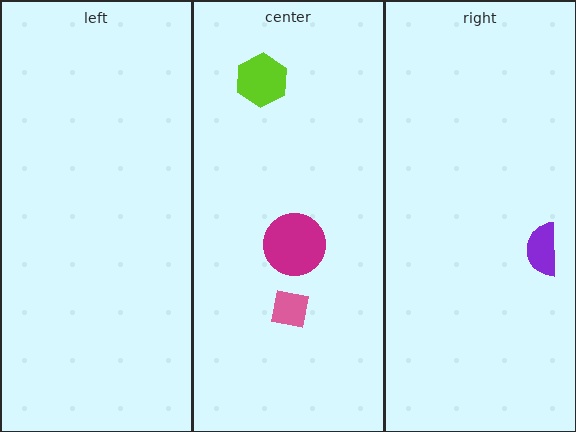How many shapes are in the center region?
3.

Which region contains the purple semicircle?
The right region.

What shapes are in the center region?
The lime hexagon, the pink square, the magenta circle.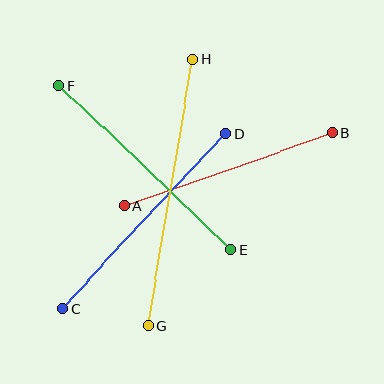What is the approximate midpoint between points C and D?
The midpoint is at approximately (144, 221) pixels.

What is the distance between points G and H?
The distance is approximately 271 pixels.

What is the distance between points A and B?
The distance is approximately 220 pixels.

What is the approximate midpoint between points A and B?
The midpoint is at approximately (228, 170) pixels.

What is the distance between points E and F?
The distance is approximately 238 pixels.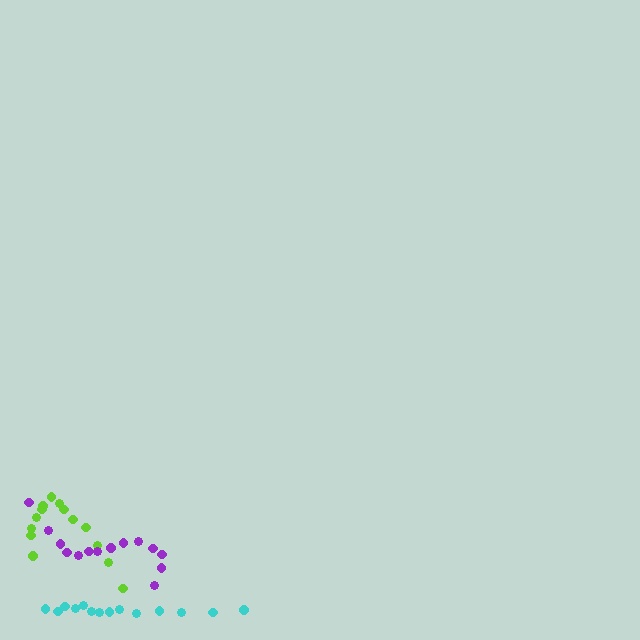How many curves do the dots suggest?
There are 3 distinct paths.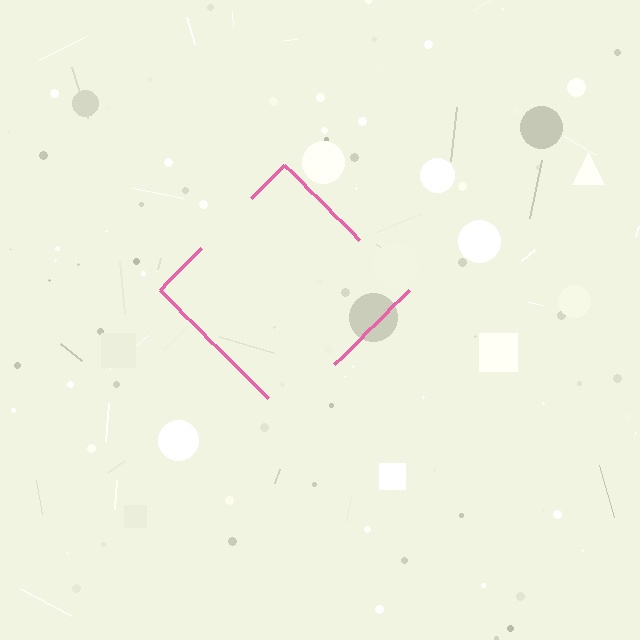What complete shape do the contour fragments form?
The contour fragments form a diamond.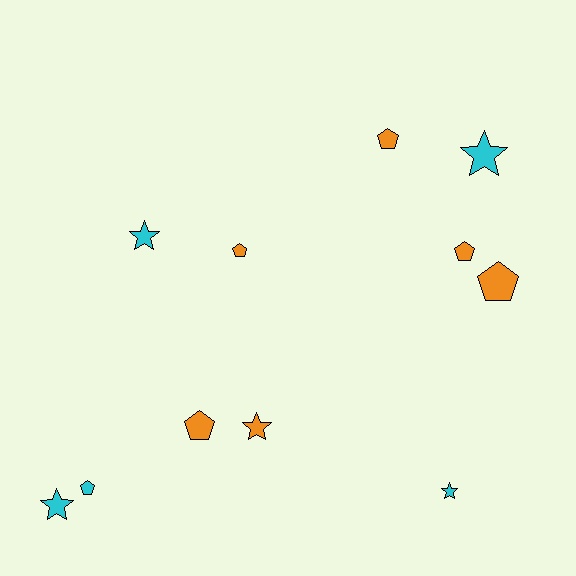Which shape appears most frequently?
Pentagon, with 6 objects.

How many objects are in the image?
There are 11 objects.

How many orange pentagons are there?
There are 5 orange pentagons.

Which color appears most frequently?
Orange, with 6 objects.